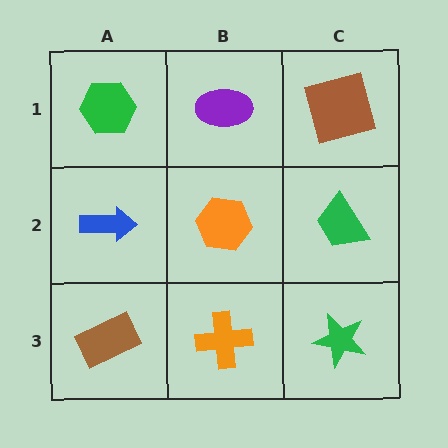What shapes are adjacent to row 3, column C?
A green trapezoid (row 2, column C), an orange cross (row 3, column B).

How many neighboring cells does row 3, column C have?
2.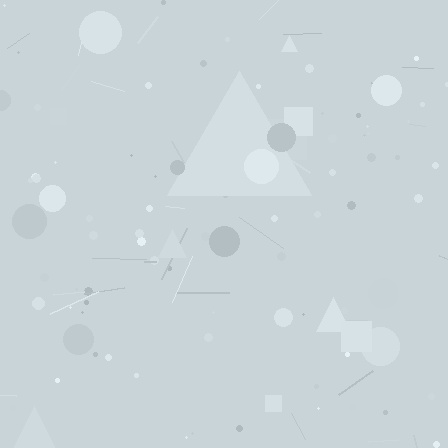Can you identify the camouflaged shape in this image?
The camouflaged shape is a triangle.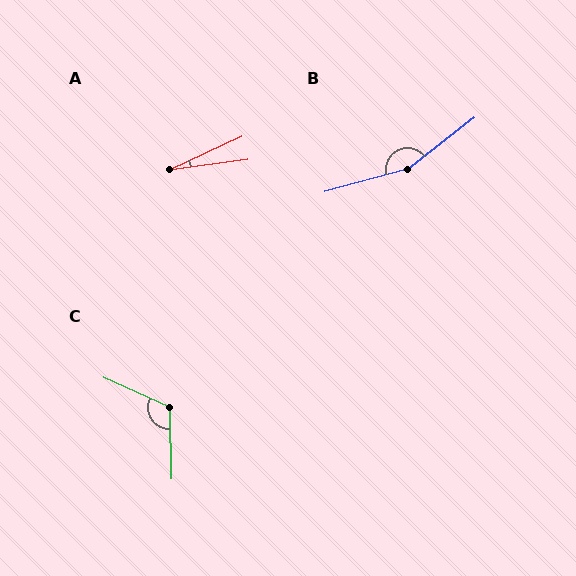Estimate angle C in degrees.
Approximately 115 degrees.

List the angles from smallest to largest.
A (17°), C (115°), B (157°).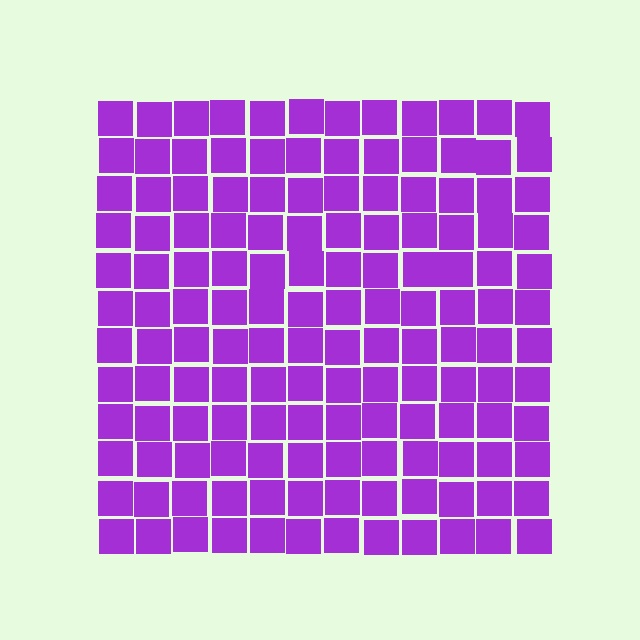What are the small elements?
The small elements are squares.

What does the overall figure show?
The overall figure shows a square.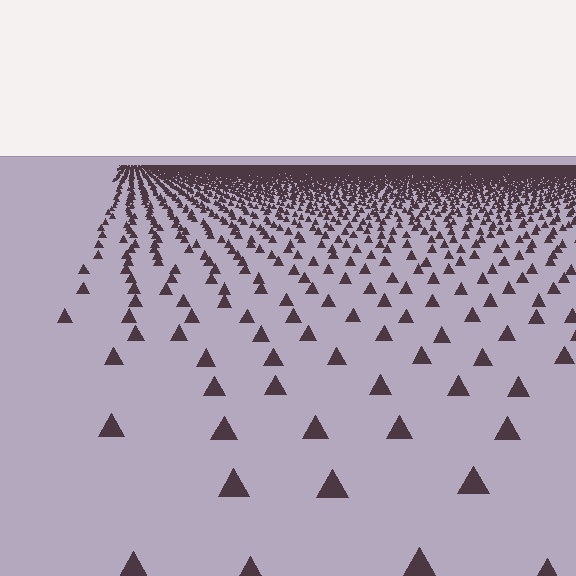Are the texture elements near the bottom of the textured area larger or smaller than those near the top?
Larger. Near the bottom, elements are closer to the viewer and appear at a bigger on-screen size.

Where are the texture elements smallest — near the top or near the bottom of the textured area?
Near the top.